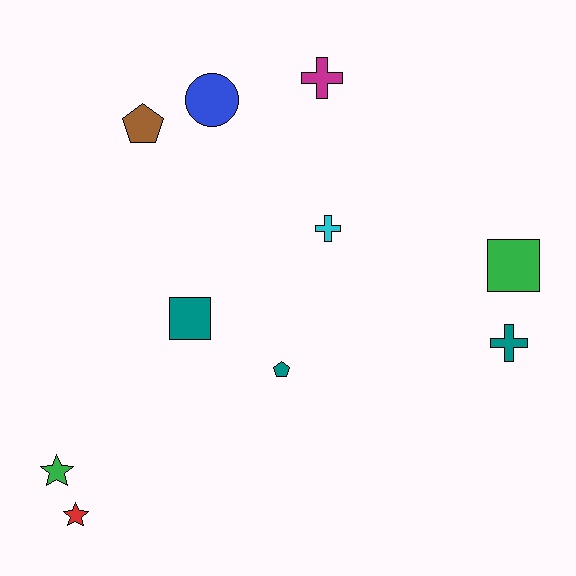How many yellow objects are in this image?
There are no yellow objects.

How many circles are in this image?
There is 1 circle.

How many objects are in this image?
There are 10 objects.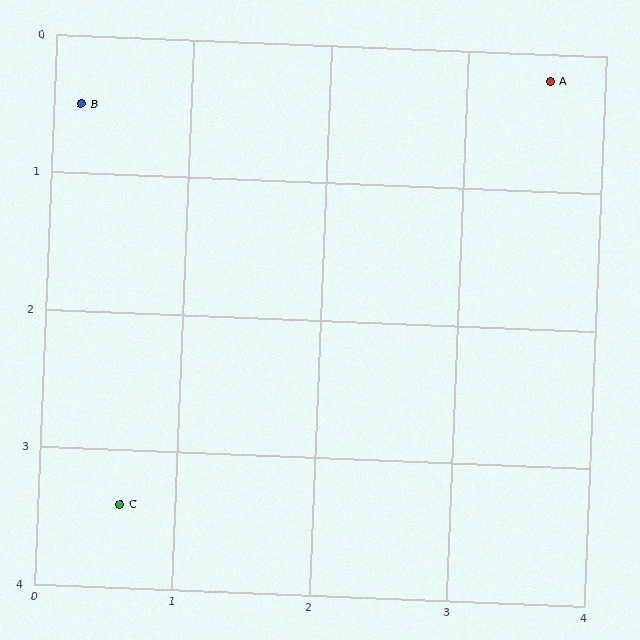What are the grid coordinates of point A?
Point A is at approximately (3.6, 0.2).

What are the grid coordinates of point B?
Point B is at approximately (0.2, 0.5).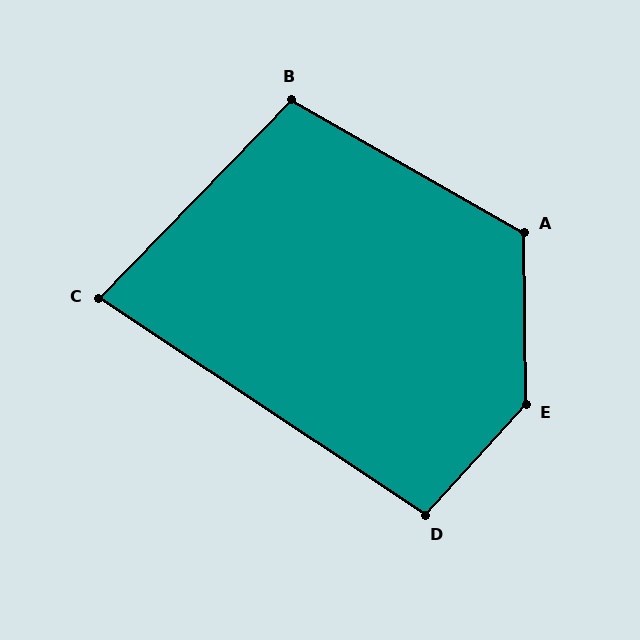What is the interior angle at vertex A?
Approximately 120 degrees (obtuse).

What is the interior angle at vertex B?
Approximately 104 degrees (obtuse).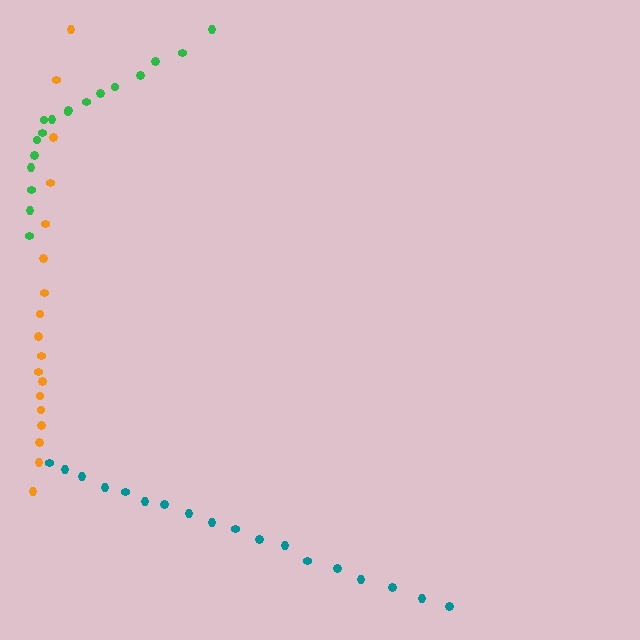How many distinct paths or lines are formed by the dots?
There are 3 distinct paths.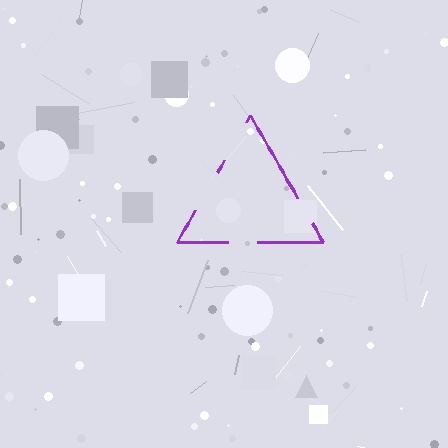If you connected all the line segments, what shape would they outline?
They would outline a triangle.